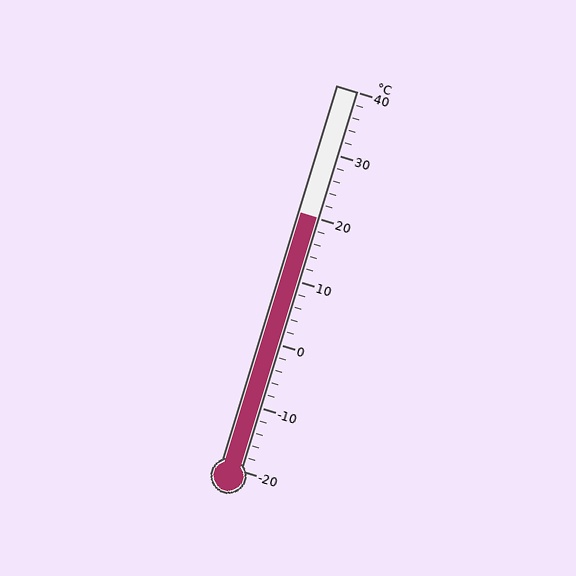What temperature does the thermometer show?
The thermometer shows approximately 20°C.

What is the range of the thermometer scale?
The thermometer scale ranges from -20°C to 40°C.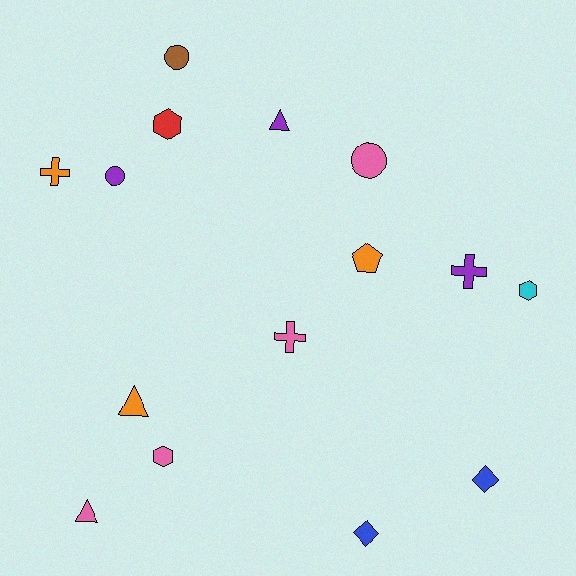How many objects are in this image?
There are 15 objects.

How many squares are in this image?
There are no squares.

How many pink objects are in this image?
There are 4 pink objects.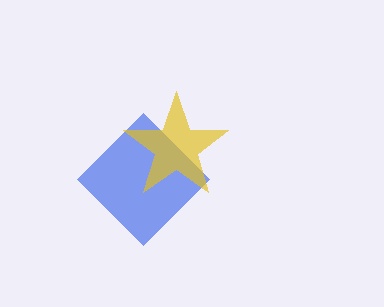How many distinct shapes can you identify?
There are 2 distinct shapes: a blue diamond, a yellow star.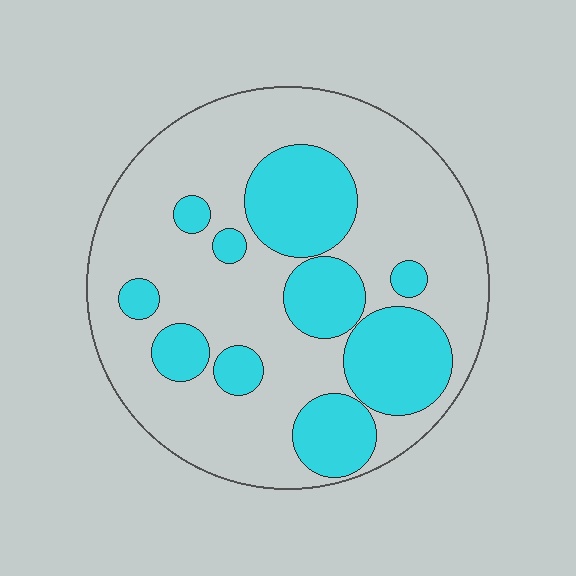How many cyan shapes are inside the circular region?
10.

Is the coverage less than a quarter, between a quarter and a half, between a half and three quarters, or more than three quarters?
Between a quarter and a half.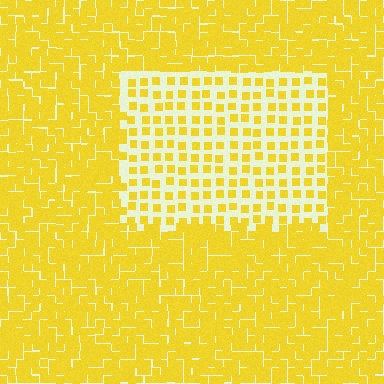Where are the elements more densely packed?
The elements are more densely packed outside the rectangle boundary.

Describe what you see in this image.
The image contains small yellow elements arranged at two different densities. A rectangle-shaped region is visible where the elements are less densely packed than the surrounding area.